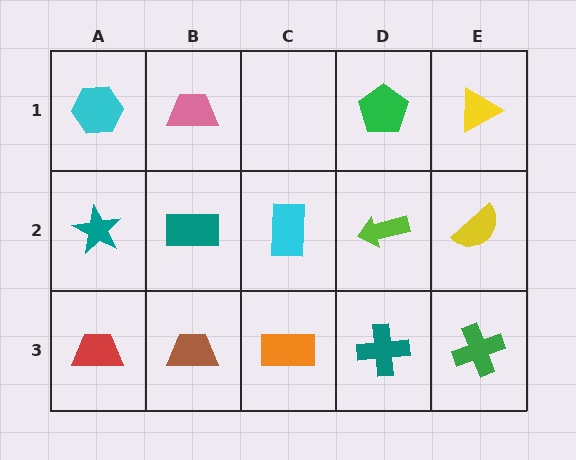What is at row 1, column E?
A yellow triangle.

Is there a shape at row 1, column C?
No, that cell is empty.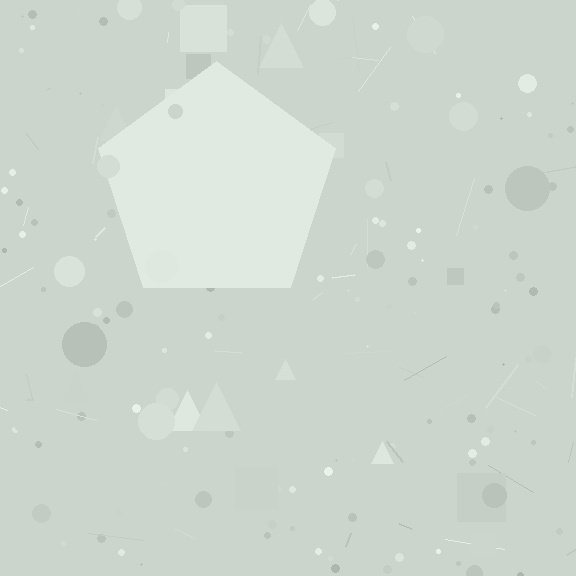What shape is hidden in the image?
A pentagon is hidden in the image.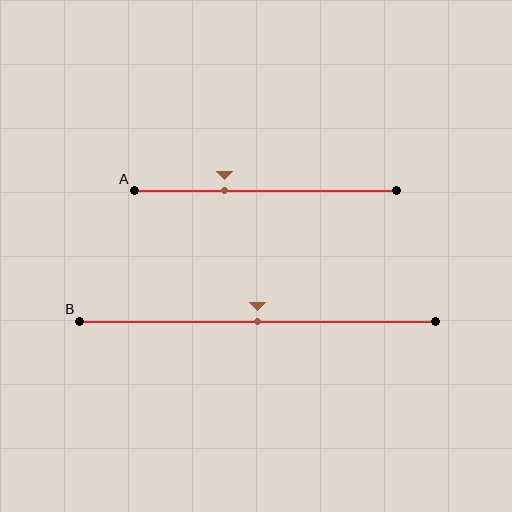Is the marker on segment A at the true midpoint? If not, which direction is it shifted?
No, the marker on segment A is shifted to the left by about 15% of the segment length.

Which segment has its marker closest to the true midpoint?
Segment B has its marker closest to the true midpoint.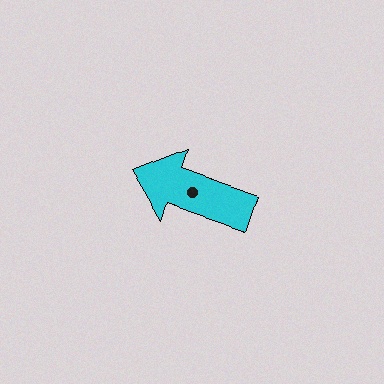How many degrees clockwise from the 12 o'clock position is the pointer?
Approximately 289 degrees.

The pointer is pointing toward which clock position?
Roughly 10 o'clock.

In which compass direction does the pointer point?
West.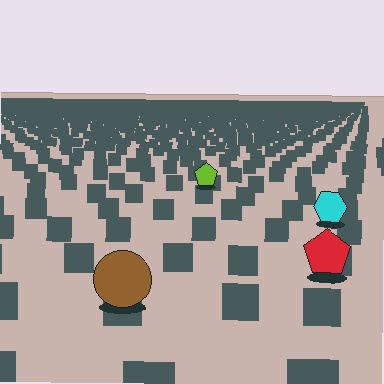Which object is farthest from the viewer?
The lime pentagon is farthest from the viewer. It appears smaller and the ground texture around it is denser.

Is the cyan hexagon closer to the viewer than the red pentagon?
No. The red pentagon is closer — you can tell from the texture gradient: the ground texture is coarser near it.